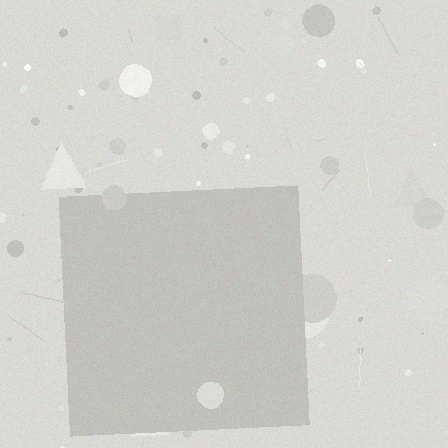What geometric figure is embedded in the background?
A square is embedded in the background.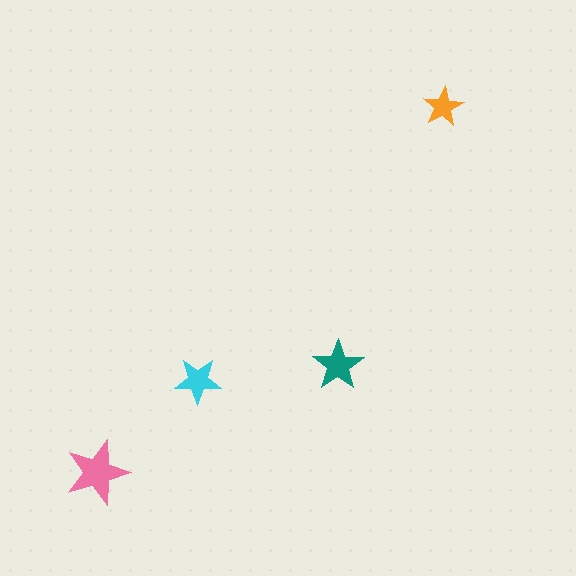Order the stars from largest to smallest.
the pink one, the teal one, the cyan one, the orange one.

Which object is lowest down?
The pink star is bottommost.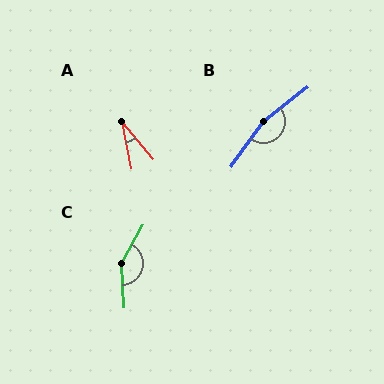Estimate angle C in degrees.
Approximately 147 degrees.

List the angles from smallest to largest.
A (28°), C (147°), B (164°).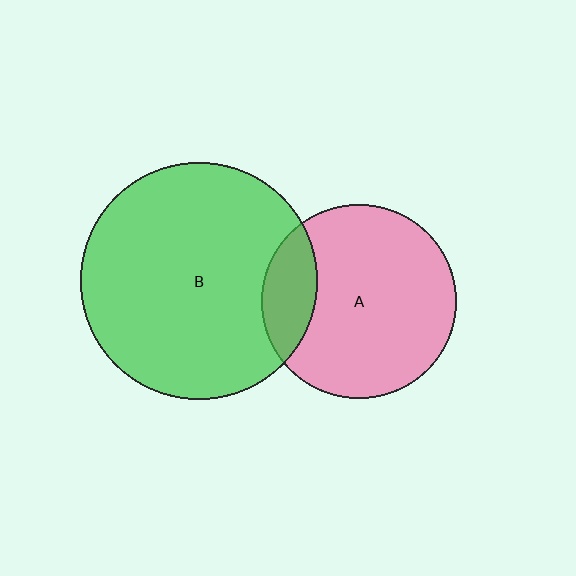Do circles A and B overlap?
Yes.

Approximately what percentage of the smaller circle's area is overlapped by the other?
Approximately 20%.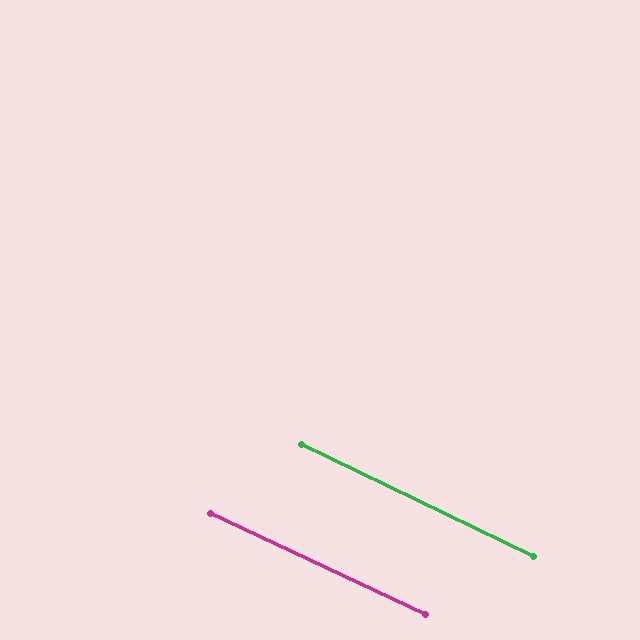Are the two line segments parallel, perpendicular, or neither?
Parallel — their directions differ by only 0.9°.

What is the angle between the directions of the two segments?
Approximately 1 degree.